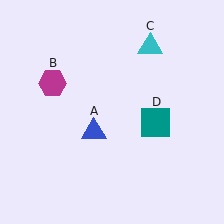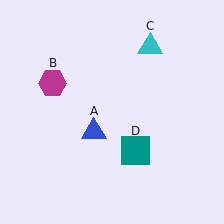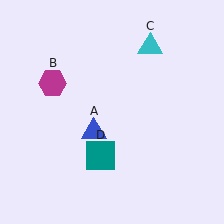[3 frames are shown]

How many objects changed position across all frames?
1 object changed position: teal square (object D).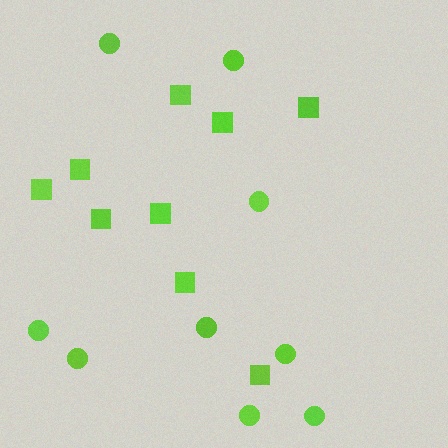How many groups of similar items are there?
There are 2 groups: one group of squares (9) and one group of circles (9).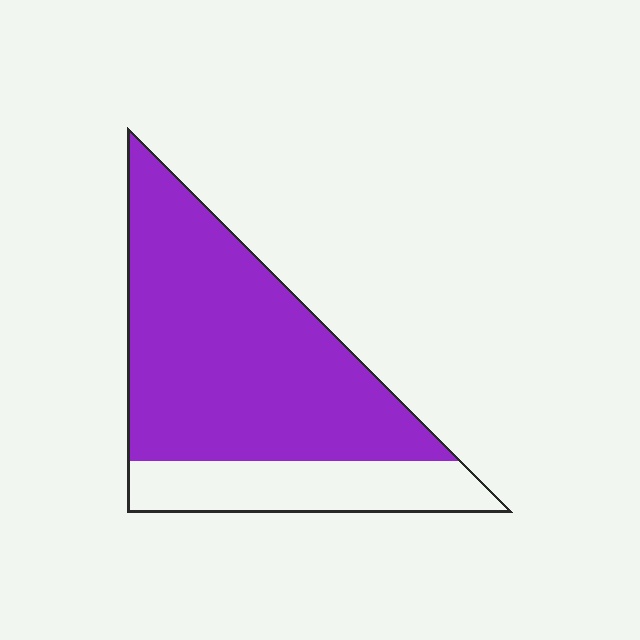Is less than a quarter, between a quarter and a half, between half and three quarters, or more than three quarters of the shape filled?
Between half and three quarters.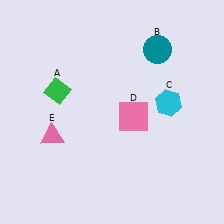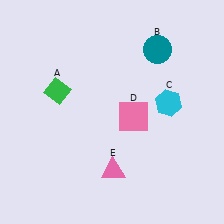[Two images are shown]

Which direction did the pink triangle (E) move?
The pink triangle (E) moved right.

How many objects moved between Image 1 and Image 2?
1 object moved between the two images.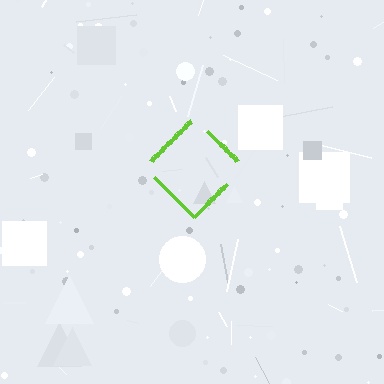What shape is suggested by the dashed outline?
The dashed outline suggests a diamond.